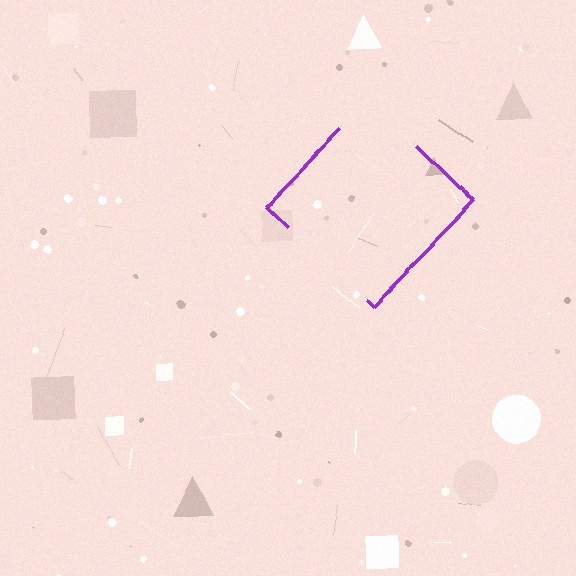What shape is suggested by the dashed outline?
The dashed outline suggests a diamond.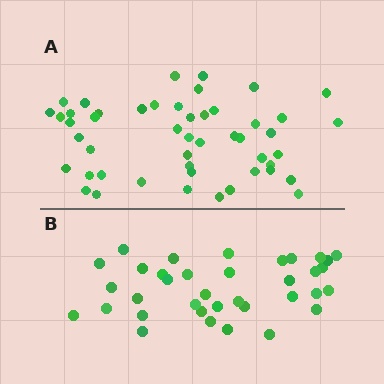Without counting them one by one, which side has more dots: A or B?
Region A (the top region) has more dots.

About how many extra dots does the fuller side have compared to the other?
Region A has approximately 15 more dots than region B.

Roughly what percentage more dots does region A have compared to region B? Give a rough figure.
About 35% more.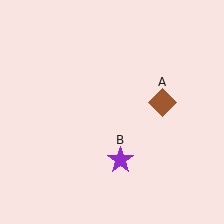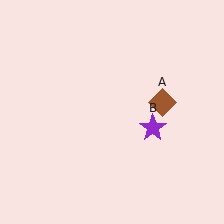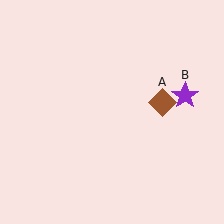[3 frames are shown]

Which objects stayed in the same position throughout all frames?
Brown diamond (object A) remained stationary.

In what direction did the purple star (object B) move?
The purple star (object B) moved up and to the right.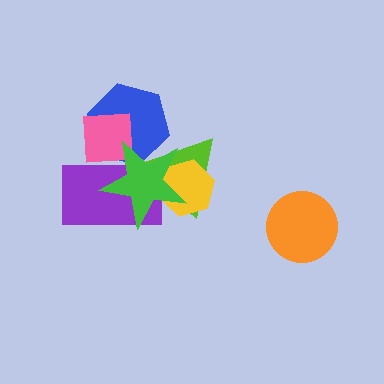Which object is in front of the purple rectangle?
The green star is in front of the purple rectangle.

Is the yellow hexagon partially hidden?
Yes, it is partially covered by another shape.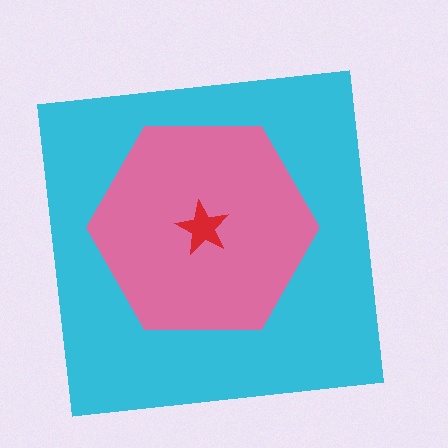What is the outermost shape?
The cyan square.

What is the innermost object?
The red star.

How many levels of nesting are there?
3.